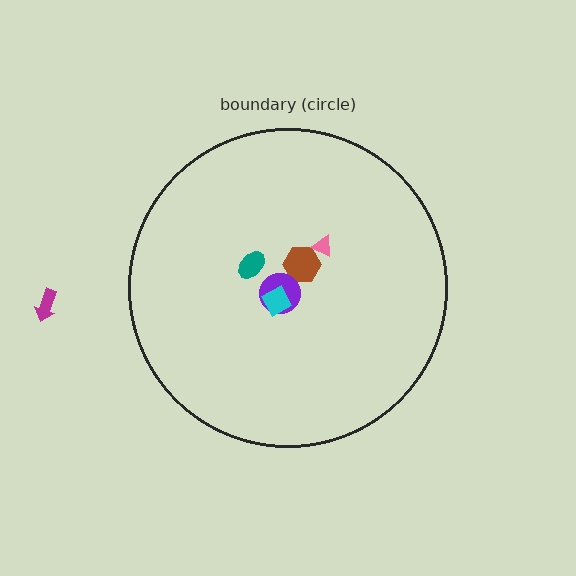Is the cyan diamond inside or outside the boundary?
Inside.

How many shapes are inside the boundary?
5 inside, 1 outside.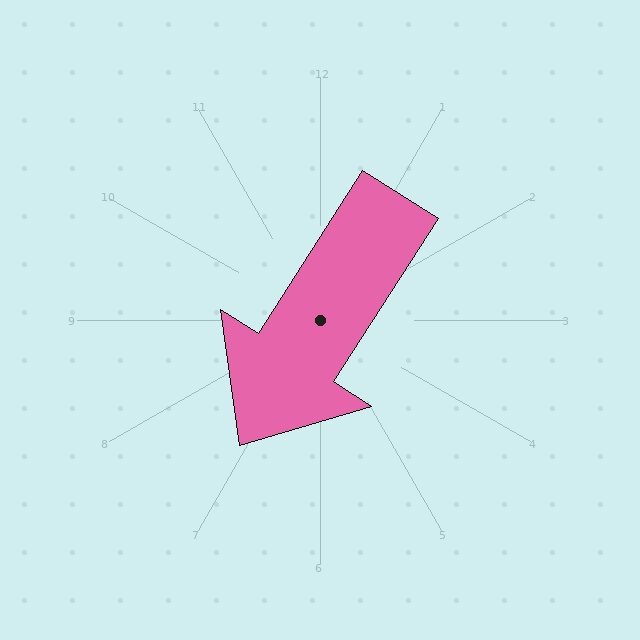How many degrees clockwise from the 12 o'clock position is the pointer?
Approximately 213 degrees.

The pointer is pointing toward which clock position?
Roughly 7 o'clock.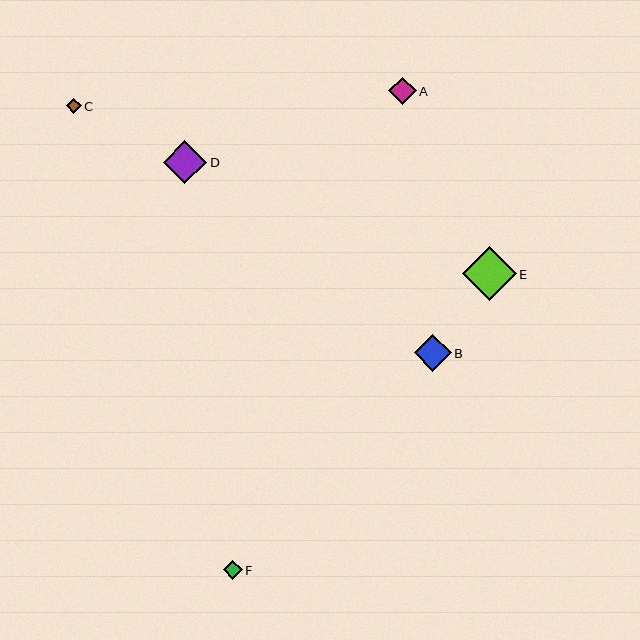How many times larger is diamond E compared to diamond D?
Diamond E is approximately 1.2 times the size of diamond D.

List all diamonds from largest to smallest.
From largest to smallest: E, D, B, A, F, C.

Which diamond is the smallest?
Diamond C is the smallest with a size of approximately 15 pixels.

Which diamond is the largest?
Diamond E is the largest with a size of approximately 54 pixels.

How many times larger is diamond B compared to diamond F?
Diamond B is approximately 1.9 times the size of diamond F.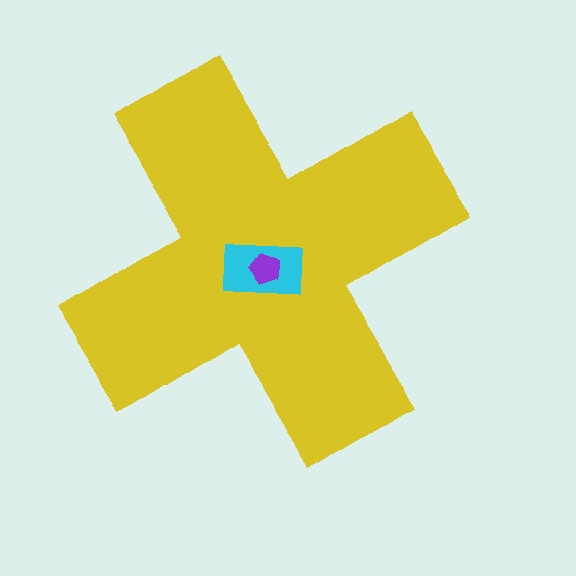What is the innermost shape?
The purple pentagon.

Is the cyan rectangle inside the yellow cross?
Yes.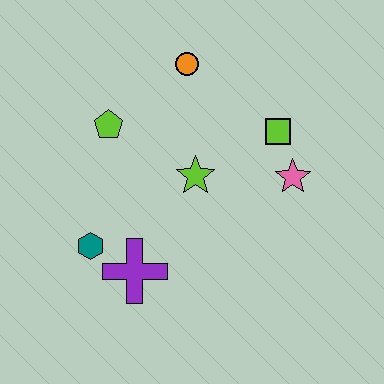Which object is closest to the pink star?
The lime square is closest to the pink star.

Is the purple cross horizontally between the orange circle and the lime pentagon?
Yes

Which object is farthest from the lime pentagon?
The pink star is farthest from the lime pentagon.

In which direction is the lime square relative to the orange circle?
The lime square is to the right of the orange circle.